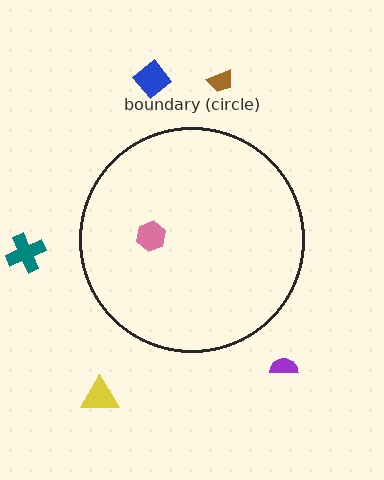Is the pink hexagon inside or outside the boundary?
Inside.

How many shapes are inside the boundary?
1 inside, 5 outside.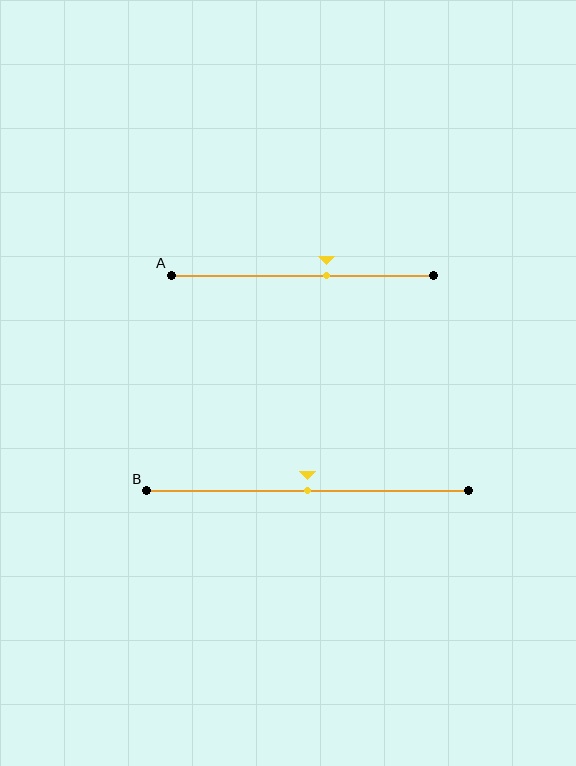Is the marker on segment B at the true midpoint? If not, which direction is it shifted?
Yes, the marker on segment B is at the true midpoint.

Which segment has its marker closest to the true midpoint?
Segment B has its marker closest to the true midpoint.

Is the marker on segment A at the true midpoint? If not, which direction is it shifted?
No, the marker on segment A is shifted to the right by about 9% of the segment length.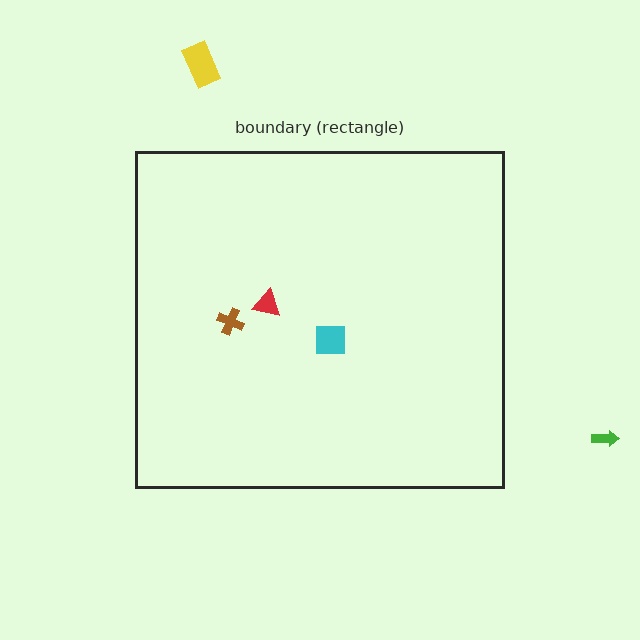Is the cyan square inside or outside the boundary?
Inside.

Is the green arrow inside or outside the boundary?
Outside.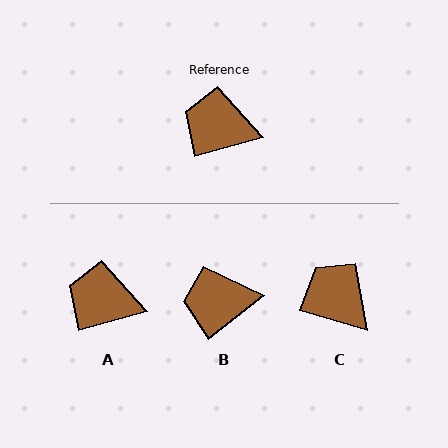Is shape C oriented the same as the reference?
No, it is off by about 32 degrees.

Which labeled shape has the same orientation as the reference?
A.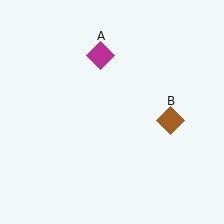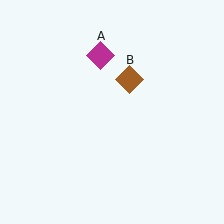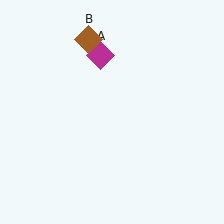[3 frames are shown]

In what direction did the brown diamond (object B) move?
The brown diamond (object B) moved up and to the left.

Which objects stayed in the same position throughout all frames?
Magenta diamond (object A) remained stationary.